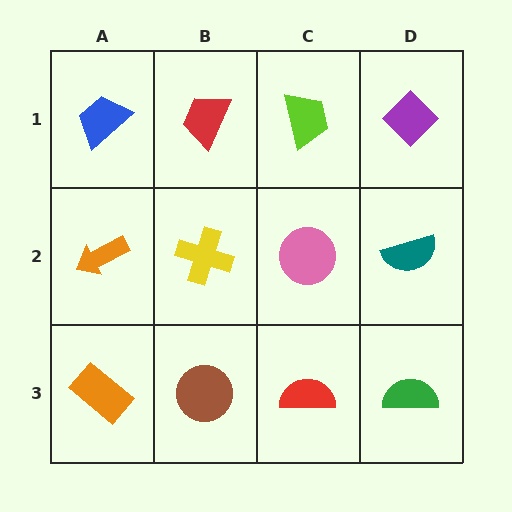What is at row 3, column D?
A green semicircle.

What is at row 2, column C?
A pink circle.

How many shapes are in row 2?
4 shapes.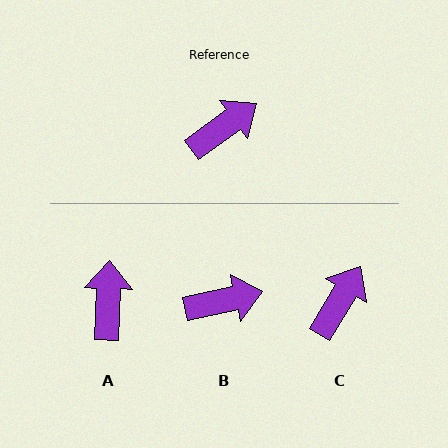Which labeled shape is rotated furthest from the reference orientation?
A, about 53 degrees away.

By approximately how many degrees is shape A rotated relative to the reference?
Approximately 53 degrees counter-clockwise.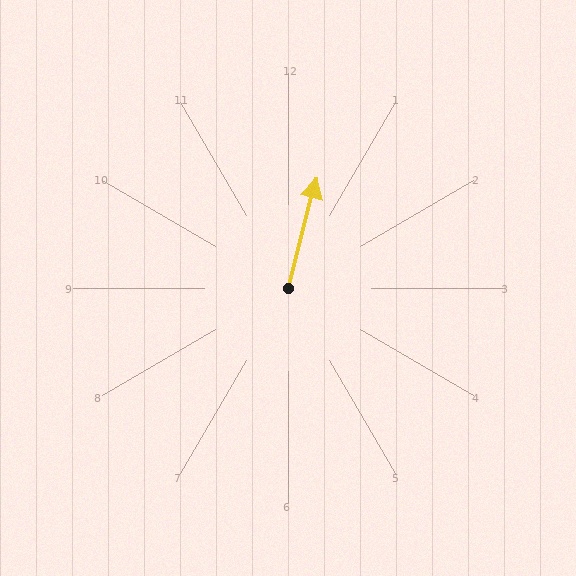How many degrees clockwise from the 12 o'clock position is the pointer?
Approximately 15 degrees.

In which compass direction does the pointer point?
North.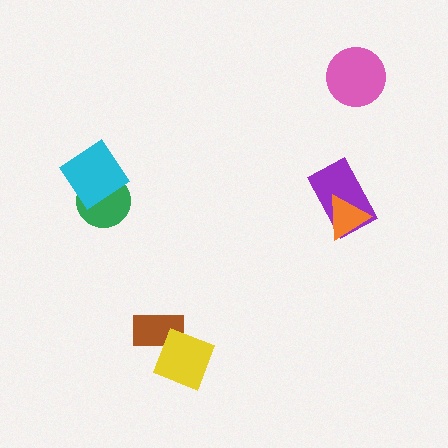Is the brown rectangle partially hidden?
Yes, it is partially covered by another shape.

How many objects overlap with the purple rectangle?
1 object overlaps with the purple rectangle.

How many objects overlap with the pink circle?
0 objects overlap with the pink circle.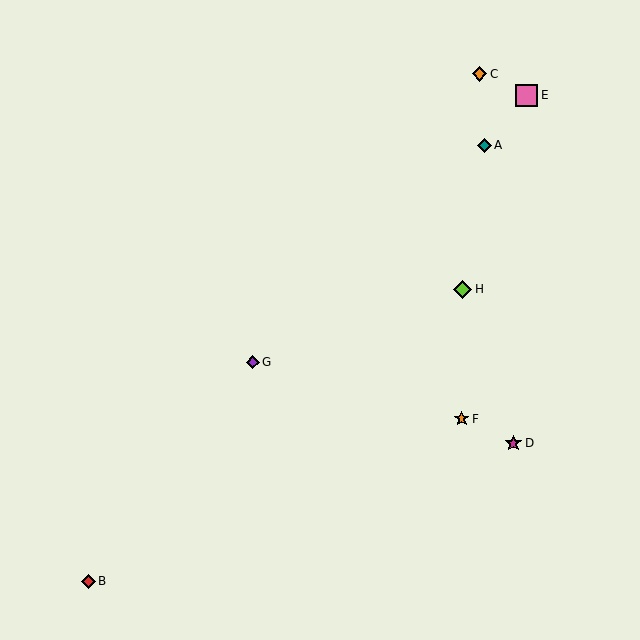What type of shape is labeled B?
Shape B is a red diamond.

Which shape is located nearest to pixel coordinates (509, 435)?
The magenta star (labeled D) at (513, 443) is nearest to that location.